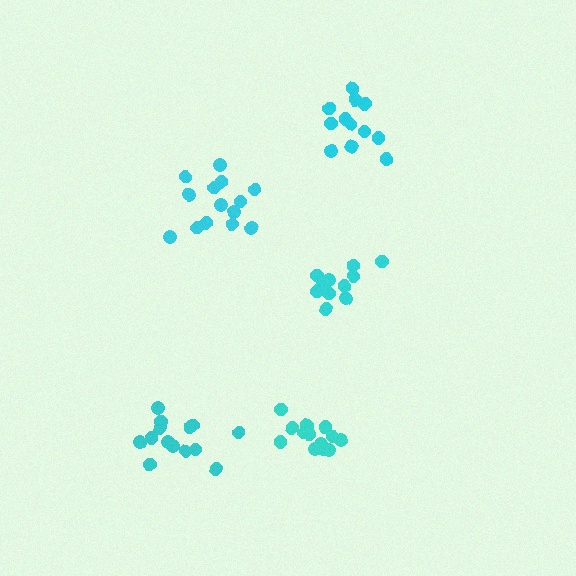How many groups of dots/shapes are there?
There are 5 groups.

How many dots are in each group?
Group 1: 14 dots, Group 2: 14 dots, Group 3: 12 dots, Group 4: 14 dots, Group 5: 11 dots (65 total).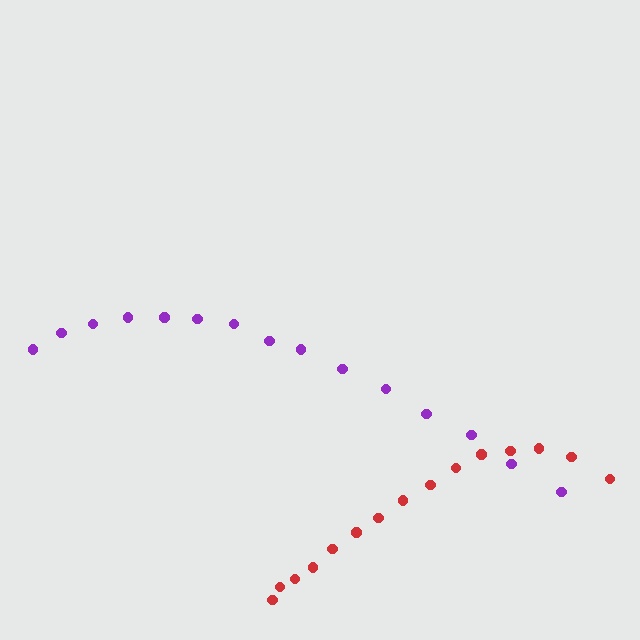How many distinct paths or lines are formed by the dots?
There are 2 distinct paths.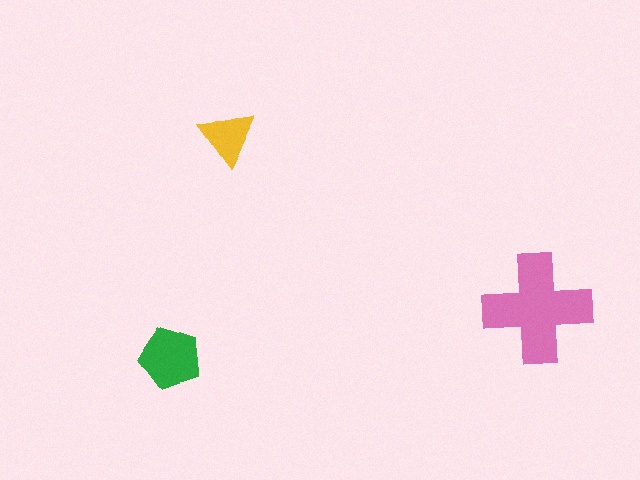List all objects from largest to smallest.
The pink cross, the green pentagon, the yellow triangle.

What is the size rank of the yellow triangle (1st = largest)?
3rd.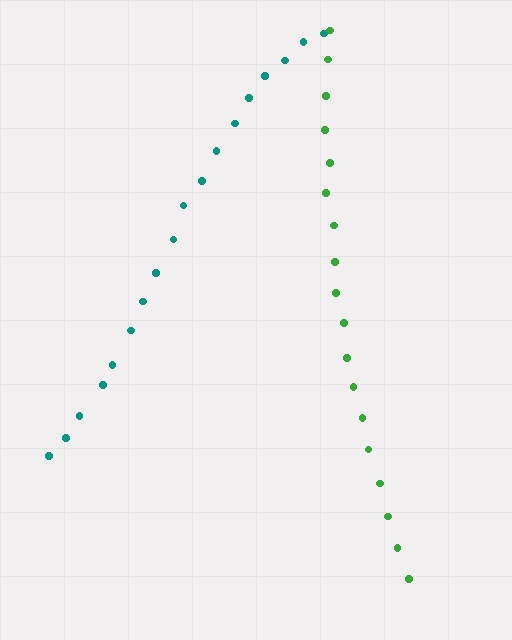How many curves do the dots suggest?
There are 2 distinct paths.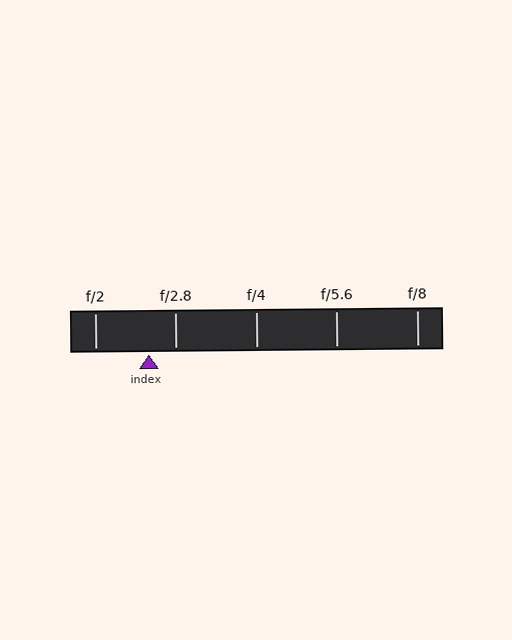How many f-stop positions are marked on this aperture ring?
There are 5 f-stop positions marked.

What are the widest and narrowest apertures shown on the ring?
The widest aperture shown is f/2 and the narrowest is f/8.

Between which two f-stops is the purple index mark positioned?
The index mark is between f/2 and f/2.8.